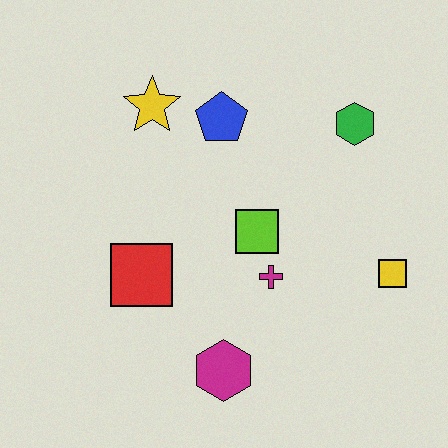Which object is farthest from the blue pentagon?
The magenta hexagon is farthest from the blue pentagon.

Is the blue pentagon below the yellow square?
No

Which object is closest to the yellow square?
The magenta cross is closest to the yellow square.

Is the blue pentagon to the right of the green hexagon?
No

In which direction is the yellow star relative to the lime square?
The yellow star is above the lime square.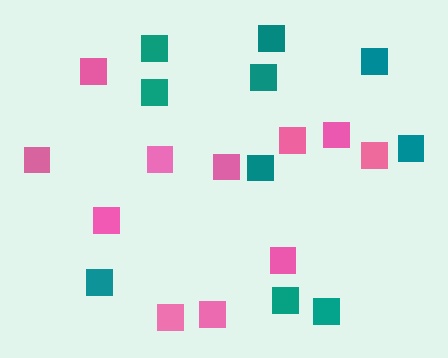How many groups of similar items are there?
There are 2 groups: one group of teal squares (10) and one group of pink squares (11).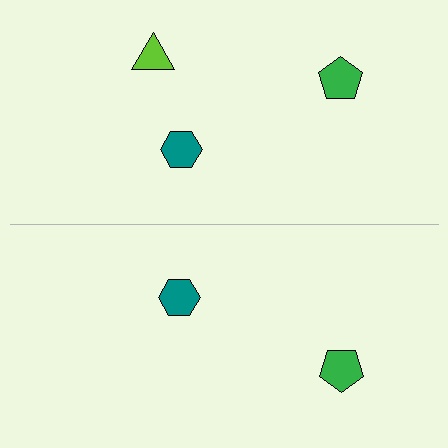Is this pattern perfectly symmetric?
No, the pattern is not perfectly symmetric. A lime triangle is missing from the bottom side.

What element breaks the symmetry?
A lime triangle is missing from the bottom side.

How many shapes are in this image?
There are 5 shapes in this image.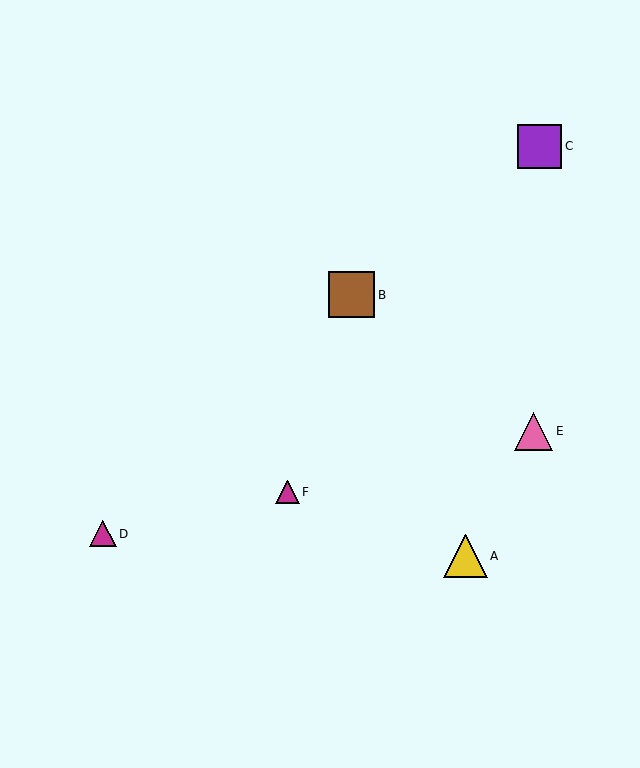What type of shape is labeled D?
Shape D is a magenta triangle.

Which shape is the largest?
The brown square (labeled B) is the largest.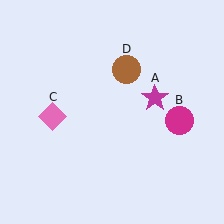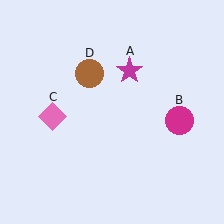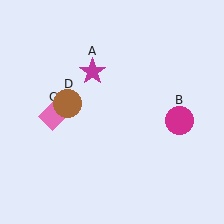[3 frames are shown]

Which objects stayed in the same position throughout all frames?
Magenta circle (object B) and pink diamond (object C) remained stationary.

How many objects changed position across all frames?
2 objects changed position: magenta star (object A), brown circle (object D).